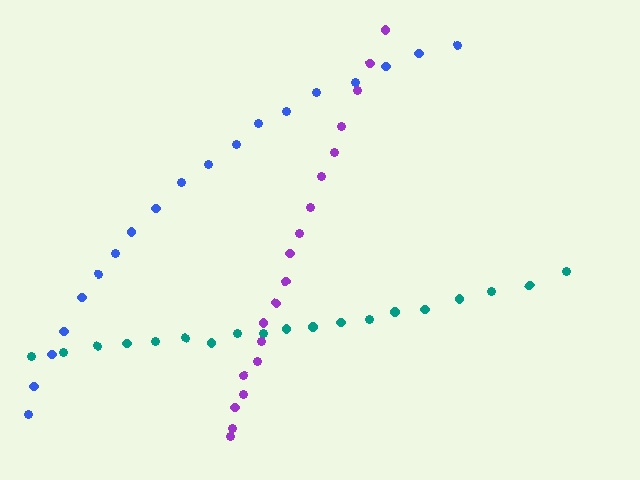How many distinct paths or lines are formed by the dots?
There are 3 distinct paths.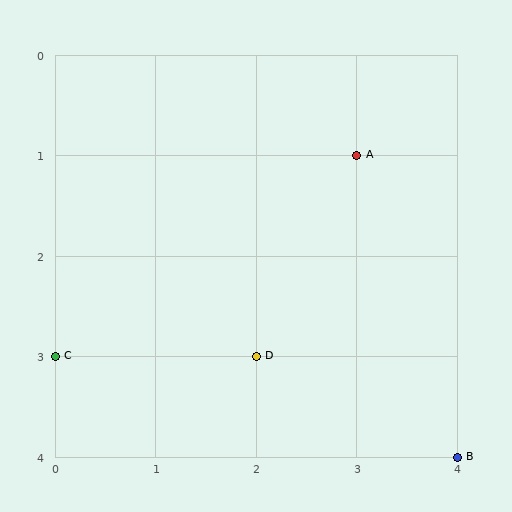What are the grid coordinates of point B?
Point B is at grid coordinates (4, 4).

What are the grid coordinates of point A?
Point A is at grid coordinates (3, 1).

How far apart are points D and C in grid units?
Points D and C are 2 columns apart.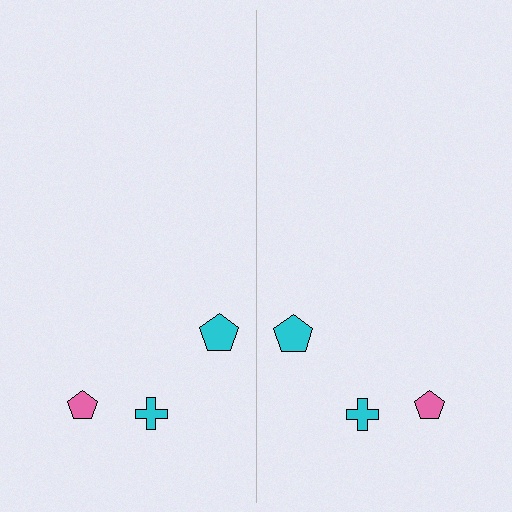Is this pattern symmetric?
Yes, this pattern has bilateral (reflection) symmetry.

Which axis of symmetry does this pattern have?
The pattern has a vertical axis of symmetry running through the center of the image.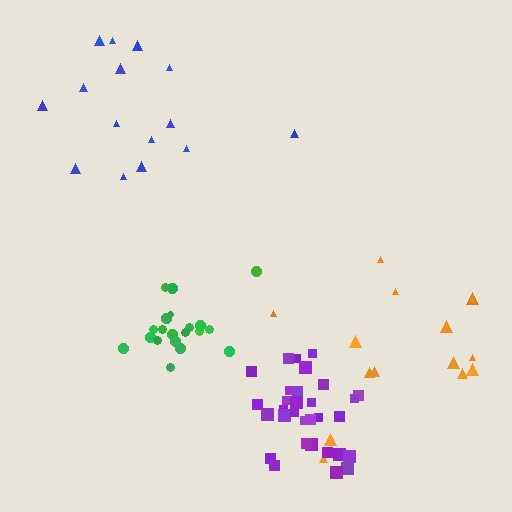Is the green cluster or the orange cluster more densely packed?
Green.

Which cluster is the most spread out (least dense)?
Orange.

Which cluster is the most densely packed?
Purple.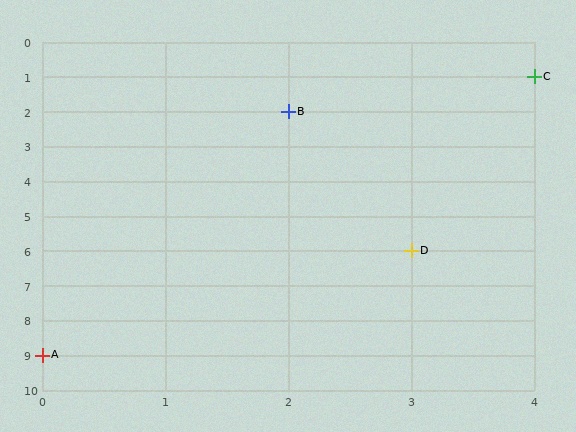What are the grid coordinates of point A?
Point A is at grid coordinates (0, 9).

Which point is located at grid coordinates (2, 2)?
Point B is at (2, 2).